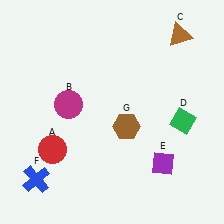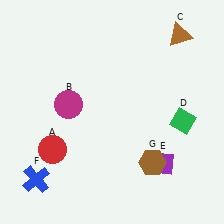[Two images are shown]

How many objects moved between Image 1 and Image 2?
1 object moved between the two images.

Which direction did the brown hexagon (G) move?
The brown hexagon (G) moved down.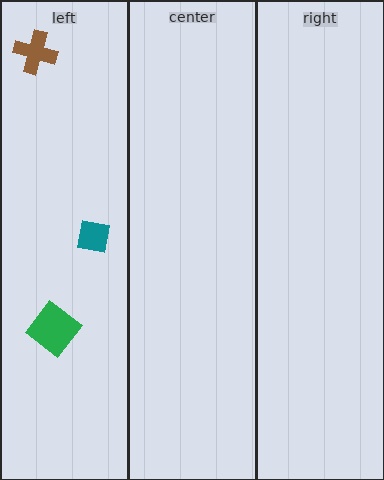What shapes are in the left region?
The green diamond, the teal square, the brown cross.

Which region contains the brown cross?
The left region.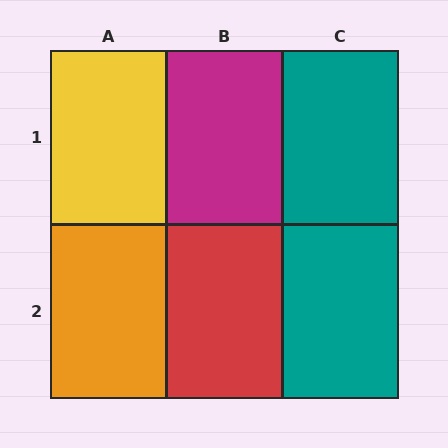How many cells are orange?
1 cell is orange.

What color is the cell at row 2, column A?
Orange.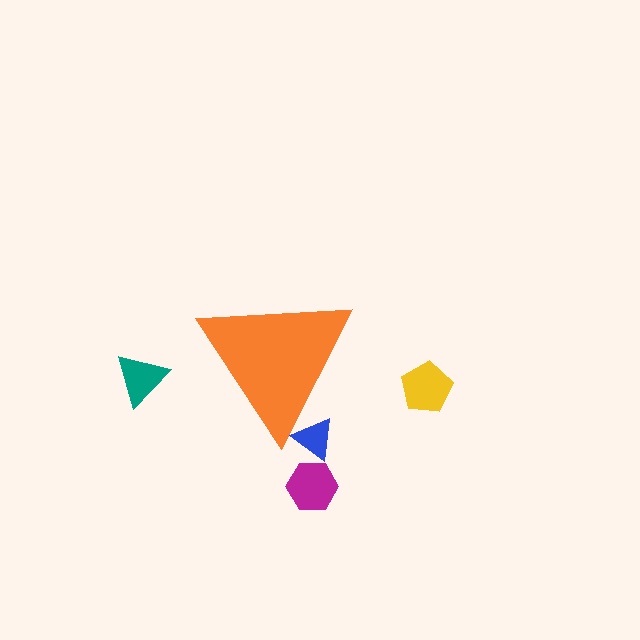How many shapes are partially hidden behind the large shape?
1 shape is partially hidden.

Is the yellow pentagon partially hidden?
No, the yellow pentagon is fully visible.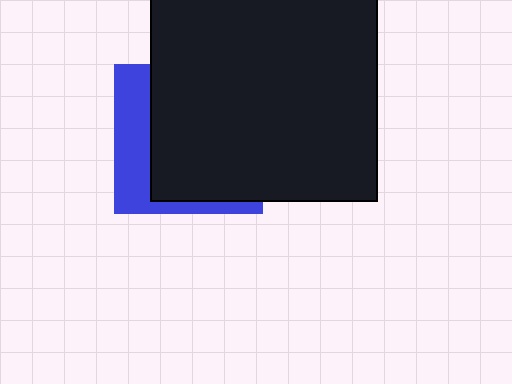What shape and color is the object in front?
The object in front is a black square.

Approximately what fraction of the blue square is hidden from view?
Roughly 70% of the blue square is hidden behind the black square.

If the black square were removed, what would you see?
You would see the complete blue square.